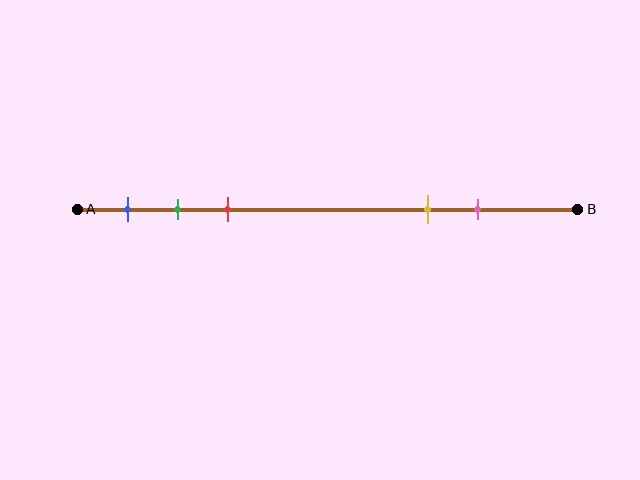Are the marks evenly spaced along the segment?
No, the marks are not evenly spaced.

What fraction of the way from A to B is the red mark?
The red mark is approximately 30% (0.3) of the way from A to B.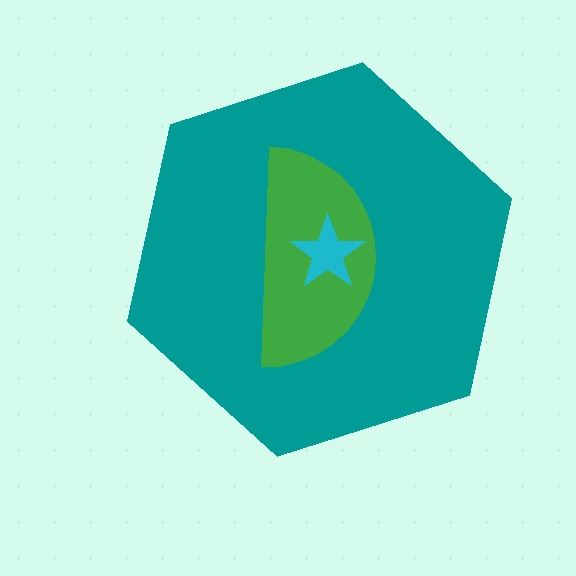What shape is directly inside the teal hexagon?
The green semicircle.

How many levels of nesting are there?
3.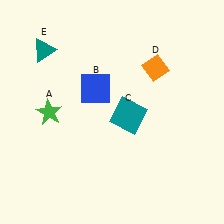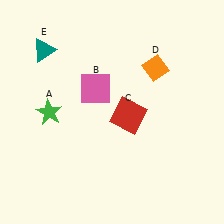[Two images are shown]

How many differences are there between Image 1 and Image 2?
There are 2 differences between the two images.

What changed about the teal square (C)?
In Image 1, C is teal. In Image 2, it changed to red.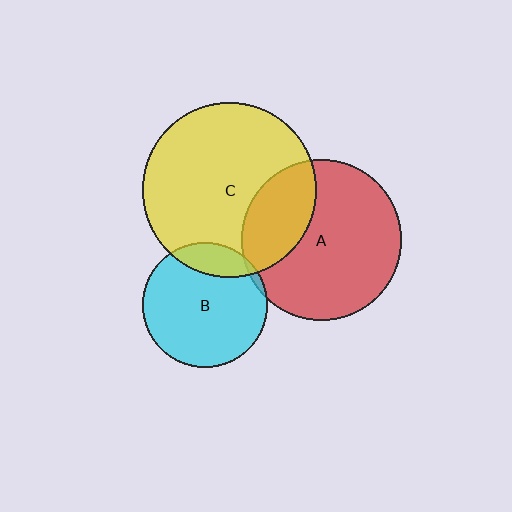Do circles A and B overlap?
Yes.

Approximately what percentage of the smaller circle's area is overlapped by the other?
Approximately 5%.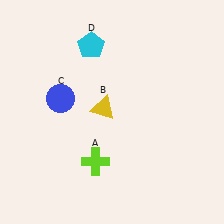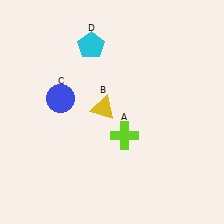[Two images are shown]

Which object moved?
The lime cross (A) moved right.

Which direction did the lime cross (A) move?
The lime cross (A) moved right.